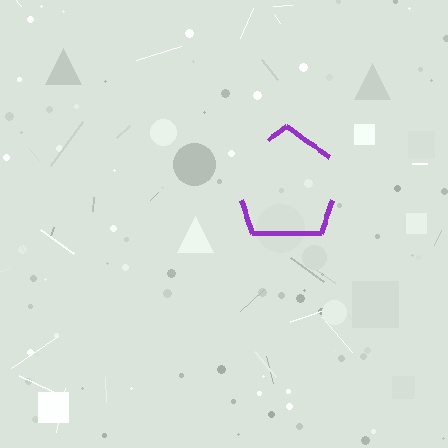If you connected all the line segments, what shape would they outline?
They would outline a pentagon.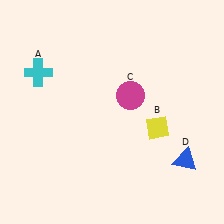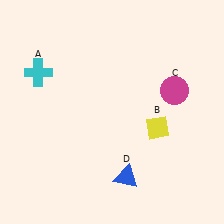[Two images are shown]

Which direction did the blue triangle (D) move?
The blue triangle (D) moved left.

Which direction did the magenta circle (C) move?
The magenta circle (C) moved right.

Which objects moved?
The objects that moved are: the magenta circle (C), the blue triangle (D).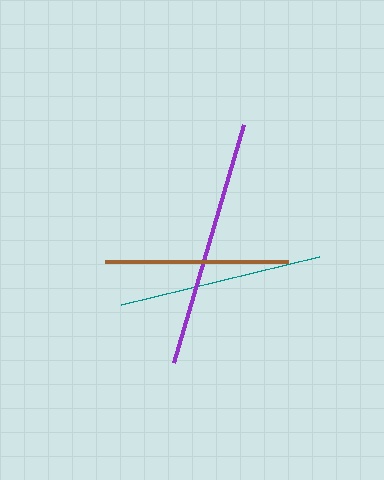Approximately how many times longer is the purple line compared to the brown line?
The purple line is approximately 1.4 times the length of the brown line.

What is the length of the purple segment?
The purple segment is approximately 249 pixels long.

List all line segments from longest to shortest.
From longest to shortest: purple, teal, brown.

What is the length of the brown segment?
The brown segment is approximately 183 pixels long.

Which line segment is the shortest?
The brown line is the shortest at approximately 183 pixels.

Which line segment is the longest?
The purple line is the longest at approximately 249 pixels.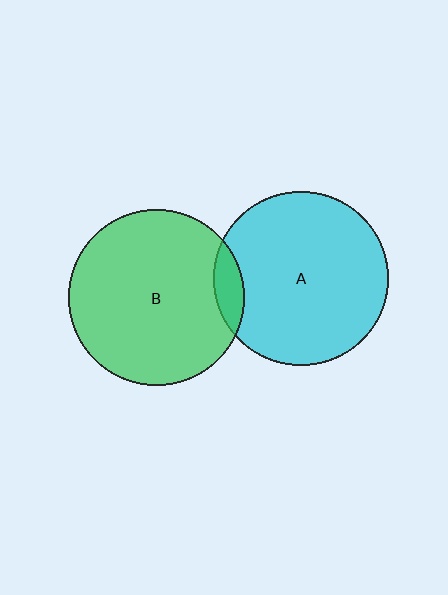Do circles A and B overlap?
Yes.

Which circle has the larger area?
Circle B (green).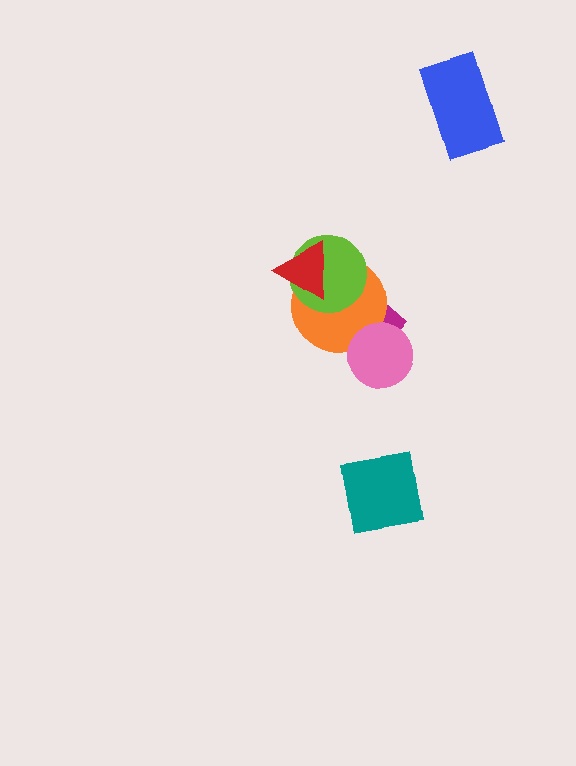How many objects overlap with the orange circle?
4 objects overlap with the orange circle.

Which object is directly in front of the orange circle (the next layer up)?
The lime circle is directly in front of the orange circle.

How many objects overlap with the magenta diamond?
2 objects overlap with the magenta diamond.